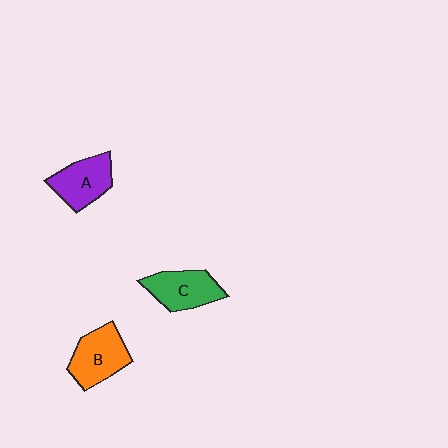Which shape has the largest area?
Shape B (orange).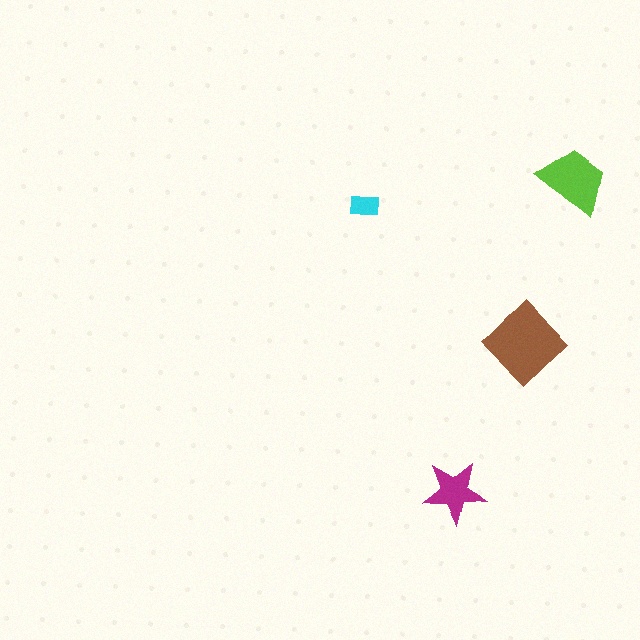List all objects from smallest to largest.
The cyan rectangle, the magenta star, the lime trapezoid, the brown diamond.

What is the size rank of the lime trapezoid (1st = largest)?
2nd.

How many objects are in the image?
There are 4 objects in the image.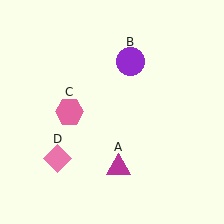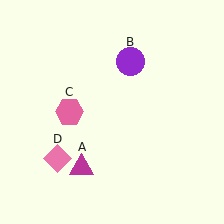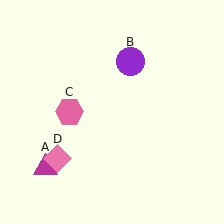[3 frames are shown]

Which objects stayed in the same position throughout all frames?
Purple circle (object B) and pink hexagon (object C) and pink diamond (object D) remained stationary.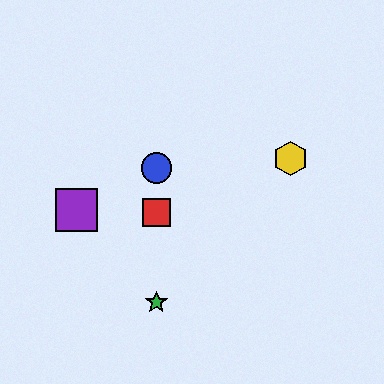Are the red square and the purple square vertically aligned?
No, the red square is at x≈156 and the purple square is at x≈76.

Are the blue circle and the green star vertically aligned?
Yes, both are at x≈156.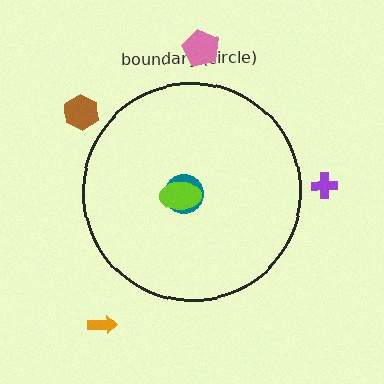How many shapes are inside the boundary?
2 inside, 4 outside.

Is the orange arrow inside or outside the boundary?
Outside.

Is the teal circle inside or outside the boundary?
Inside.